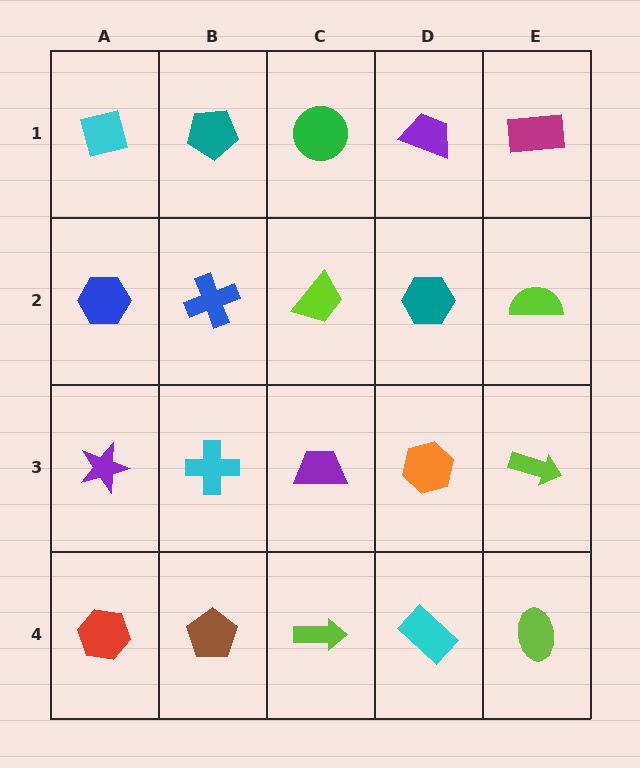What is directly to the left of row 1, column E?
A purple trapezoid.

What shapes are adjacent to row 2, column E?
A magenta rectangle (row 1, column E), a lime arrow (row 3, column E), a teal hexagon (row 2, column D).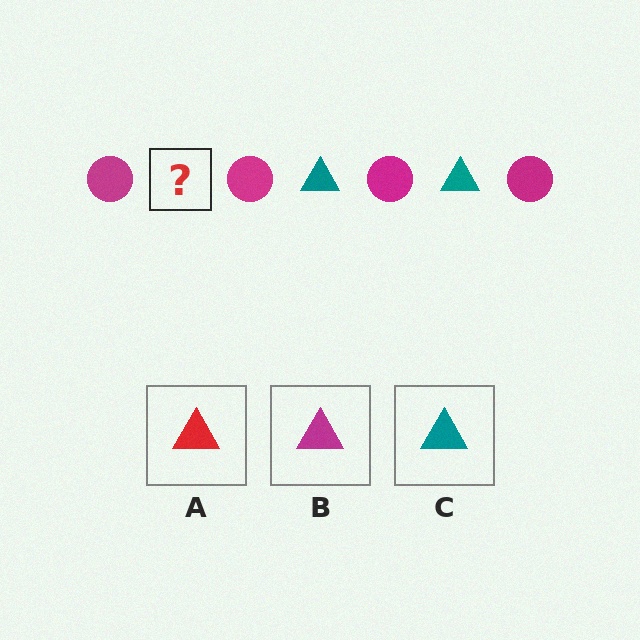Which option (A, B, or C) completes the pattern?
C.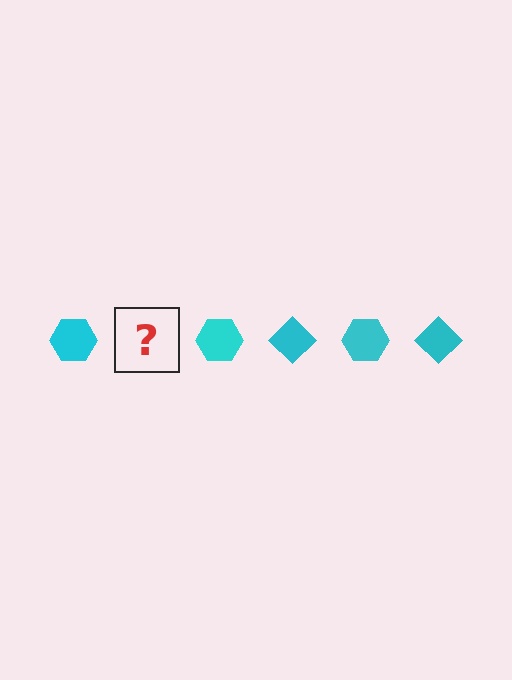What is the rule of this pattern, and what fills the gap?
The rule is that the pattern cycles through hexagon, diamond shapes in cyan. The gap should be filled with a cyan diamond.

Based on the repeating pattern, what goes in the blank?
The blank should be a cyan diamond.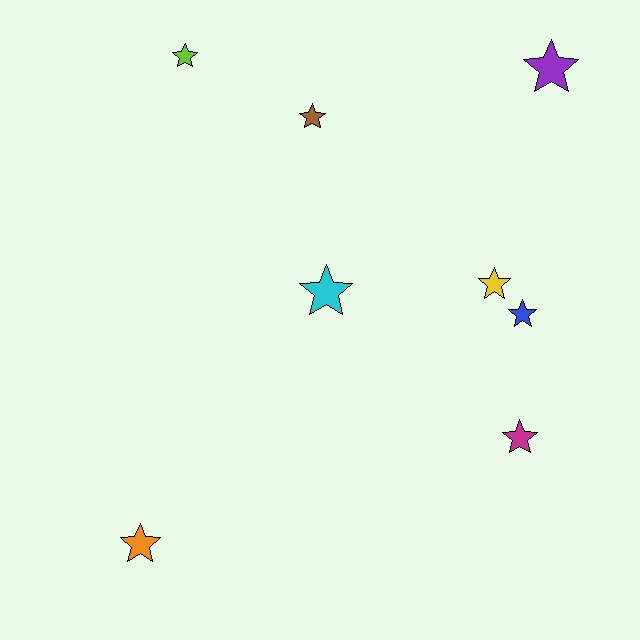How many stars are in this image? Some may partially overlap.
There are 8 stars.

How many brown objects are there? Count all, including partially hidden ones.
There is 1 brown object.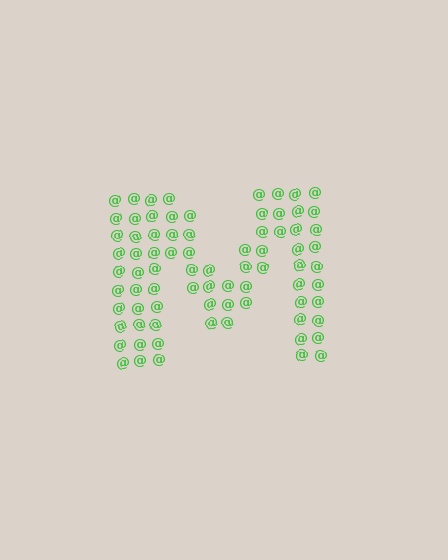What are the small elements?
The small elements are at signs.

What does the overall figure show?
The overall figure shows the letter M.